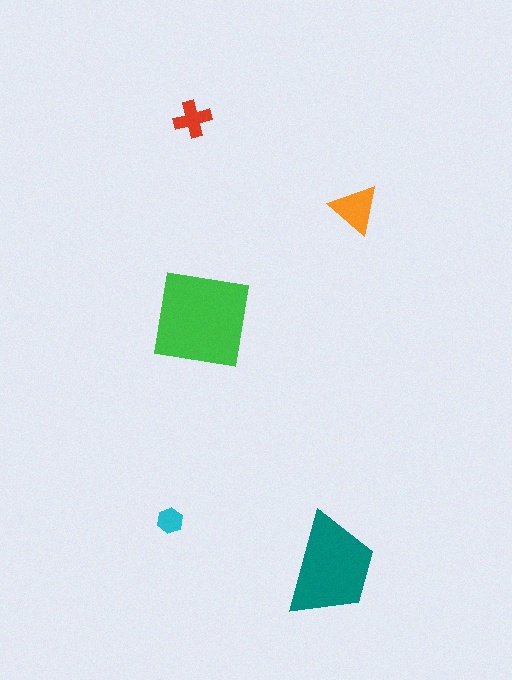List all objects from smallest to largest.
The cyan hexagon, the red cross, the orange triangle, the teal trapezoid, the green square.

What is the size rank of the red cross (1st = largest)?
4th.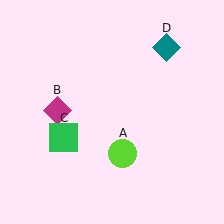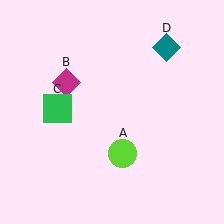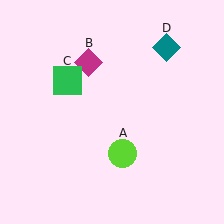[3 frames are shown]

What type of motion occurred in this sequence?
The magenta diamond (object B), green square (object C) rotated clockwise around the center of the scene.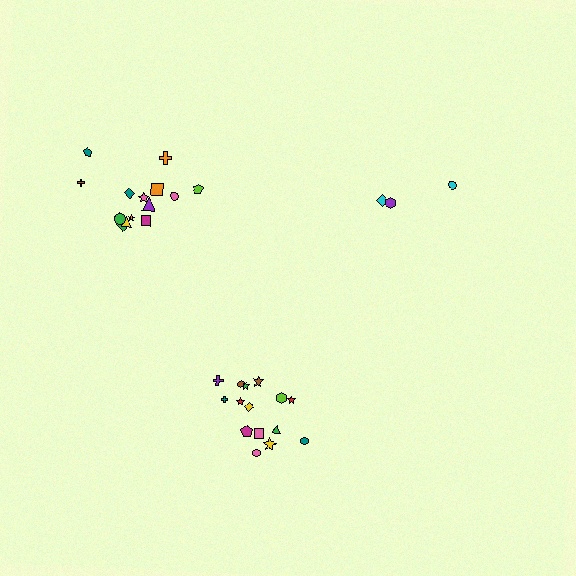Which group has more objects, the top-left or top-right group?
The top-left group.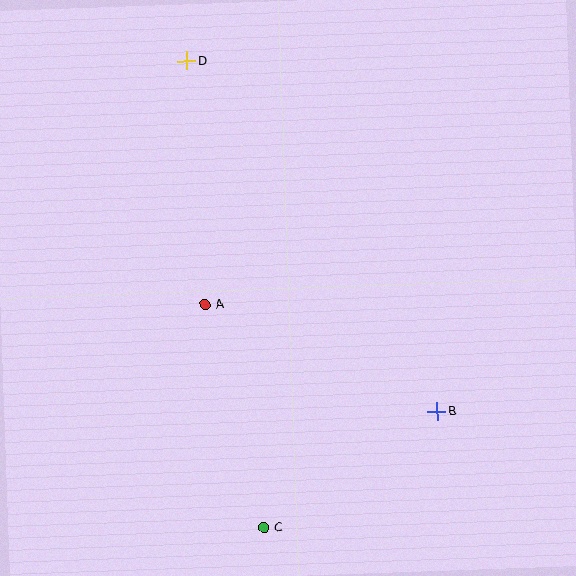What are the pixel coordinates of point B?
Point B is at (437, 411).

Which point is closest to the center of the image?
Point A at (205, 305) is closest to the center.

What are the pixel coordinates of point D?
Point D is at (187, 61).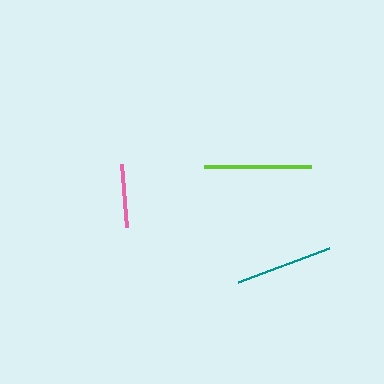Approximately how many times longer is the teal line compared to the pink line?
The teal line is approximately 1.6 times the length of the pink line.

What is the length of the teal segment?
The teal segment is approximately 98 pixels long.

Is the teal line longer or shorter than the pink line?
The teal line is longer than the pink line.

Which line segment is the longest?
The lime line is the longest at approximately 107 pixels.